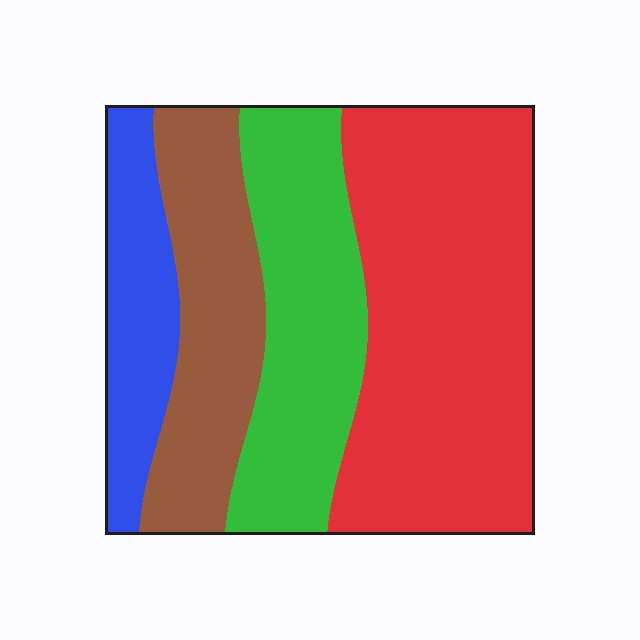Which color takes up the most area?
Red, at roughly 45%.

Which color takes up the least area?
Blue, at roughly 15%.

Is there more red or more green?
Red.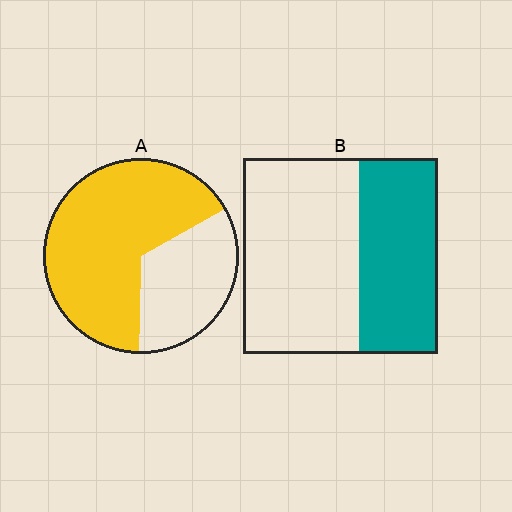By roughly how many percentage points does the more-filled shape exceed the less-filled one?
By roughly 25 percentage points (A over B).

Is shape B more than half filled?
No.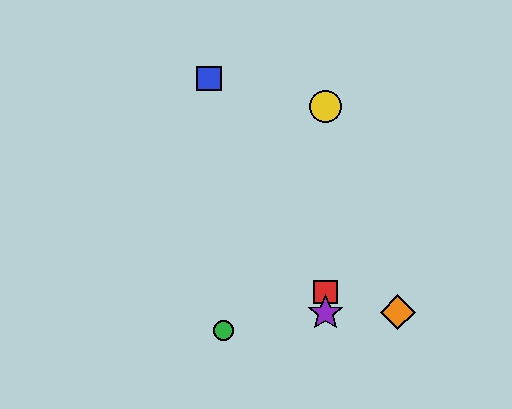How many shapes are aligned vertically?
3 shapes (the red square, the yellow circle, the purple star) are aligned vertically.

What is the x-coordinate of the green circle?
The green circle is at x≈223.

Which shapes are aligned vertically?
The red square, the yellow circle, the purple star are aligned vertically.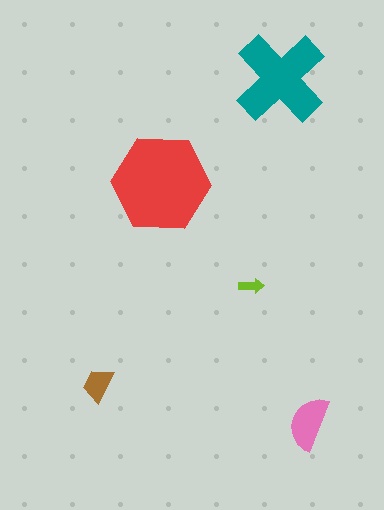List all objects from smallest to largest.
The lime arrow, the brown trapezoid, the pink semicircle, the teal cross, the red hexagon.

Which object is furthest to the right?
The pink semicircle is rightmost.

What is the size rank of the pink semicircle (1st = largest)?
3rd.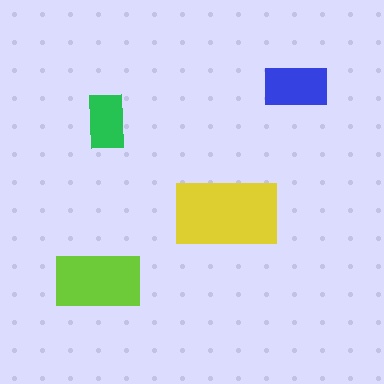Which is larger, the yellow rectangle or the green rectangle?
The yellow one.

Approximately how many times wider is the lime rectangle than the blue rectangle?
About 1.5 times wider.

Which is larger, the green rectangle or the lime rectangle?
The lime one.